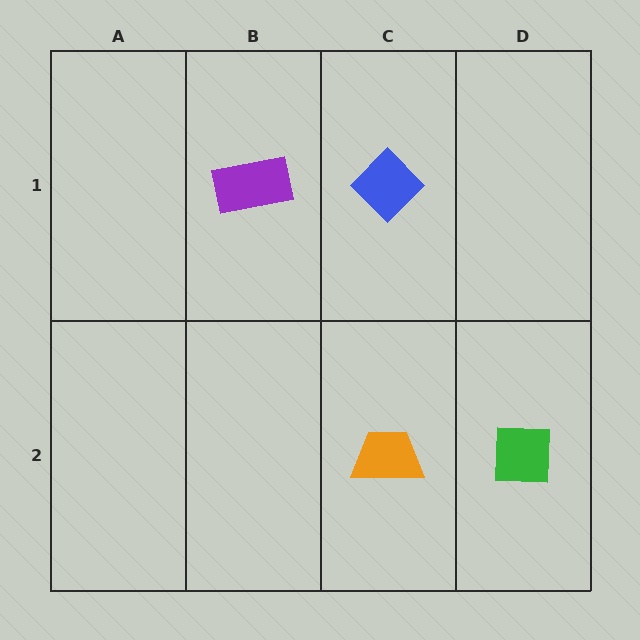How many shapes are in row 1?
2 shapes.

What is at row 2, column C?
An orange trapezoid.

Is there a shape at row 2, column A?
No, that cell is empty.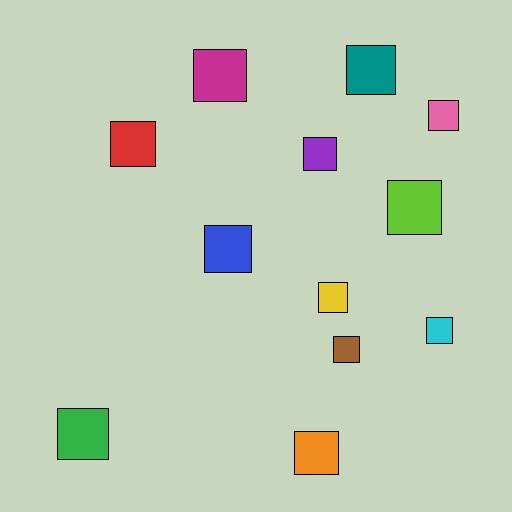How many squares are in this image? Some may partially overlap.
There are 12 squares.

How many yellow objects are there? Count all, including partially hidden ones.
There is 1 yellow object.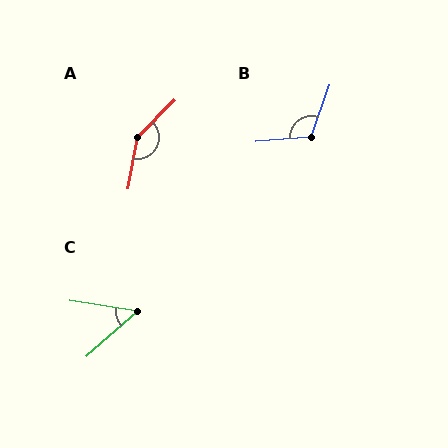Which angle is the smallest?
C, at approximately 51 degrees.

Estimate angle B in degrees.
Approximately 114 degrees.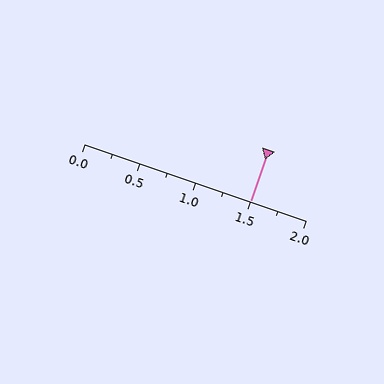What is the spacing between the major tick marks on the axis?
The major ticks are spaced 0.5 apart.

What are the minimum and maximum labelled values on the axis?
The axis runs from 0.0 to 2.0.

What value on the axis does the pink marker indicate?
The marker indicates approximately 1.5.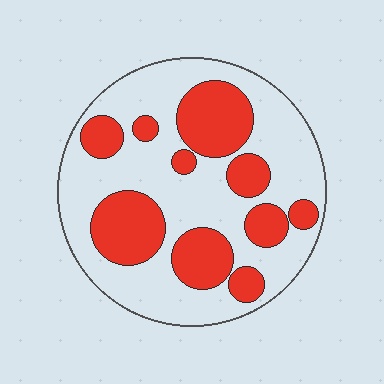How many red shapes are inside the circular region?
10.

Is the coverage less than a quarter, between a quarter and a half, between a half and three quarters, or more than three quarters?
Between a quarter and a half.